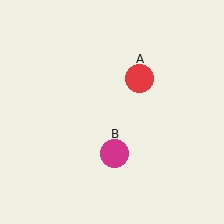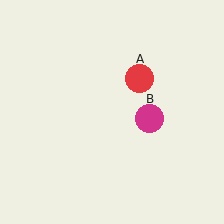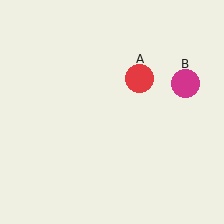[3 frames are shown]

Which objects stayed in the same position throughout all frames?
Red circle (object A) remained stationary.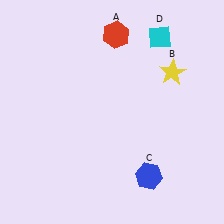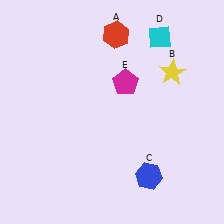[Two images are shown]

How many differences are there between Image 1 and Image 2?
There is 1 difference between the two images.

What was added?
A magenta pentagon (E) was added in Image 2.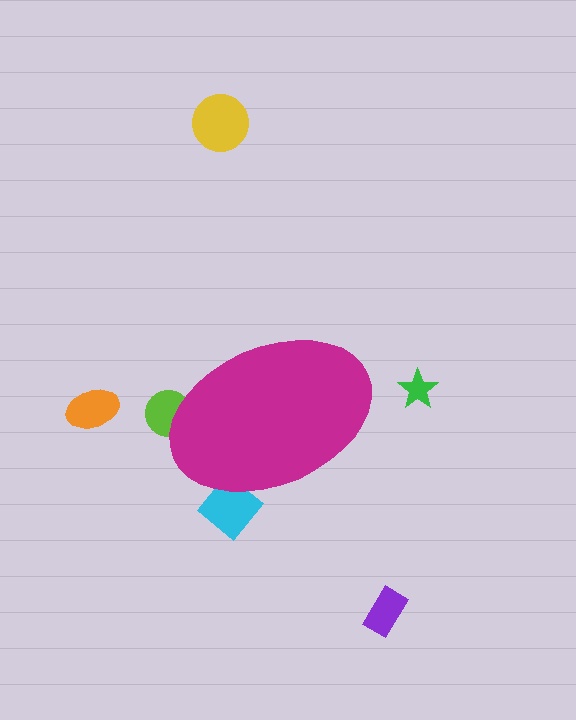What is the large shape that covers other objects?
A magenta ellipse.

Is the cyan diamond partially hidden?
Yes, the cyan diamond is partially hidden behind the magenta ellipse.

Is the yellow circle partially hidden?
No, the yellow circle is fully visible.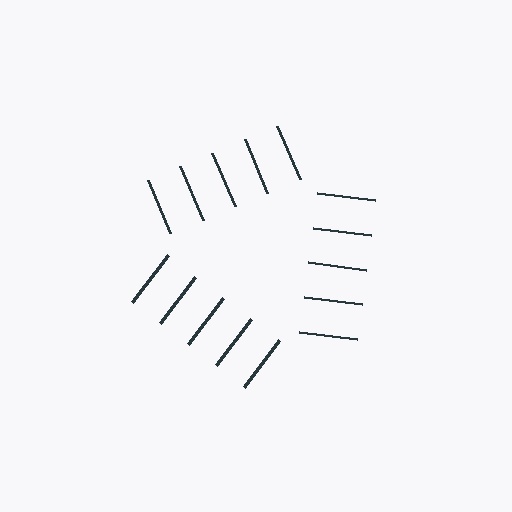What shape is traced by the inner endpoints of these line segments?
An illusory triangle — the line segments terminate on its edges but no continuous stroke is drawn.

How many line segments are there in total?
15 — 5 along each of the 3 edges.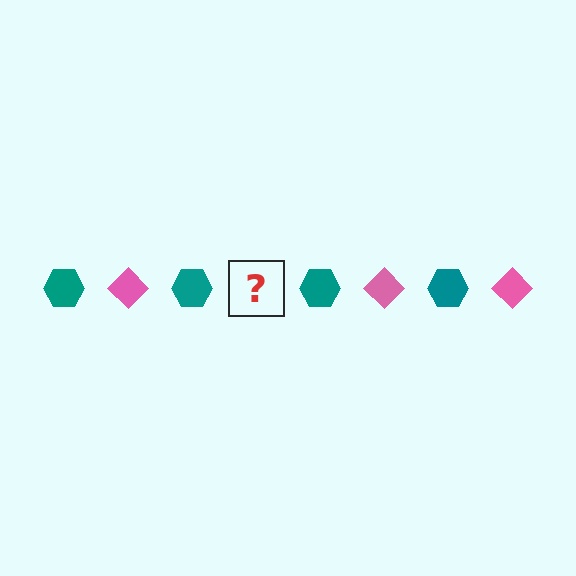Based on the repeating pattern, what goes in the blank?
The blank should be a pink diamond.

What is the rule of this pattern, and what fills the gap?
The rule is that the pattern alternates between teal hexagon and pink diamond. The gap should be filled with a pink diamond.